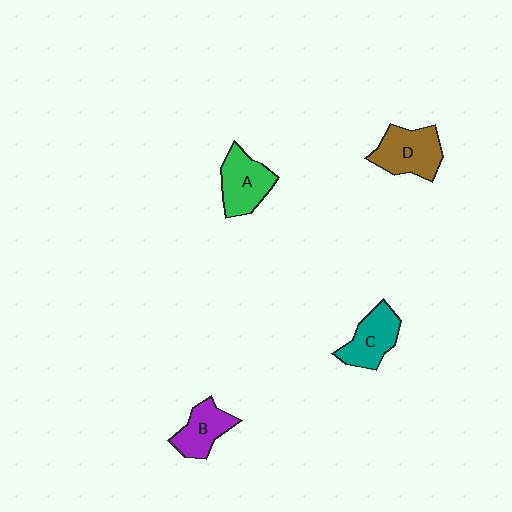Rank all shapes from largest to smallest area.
From largest to smallest: D (brown), A (green), C (teal), B (purple).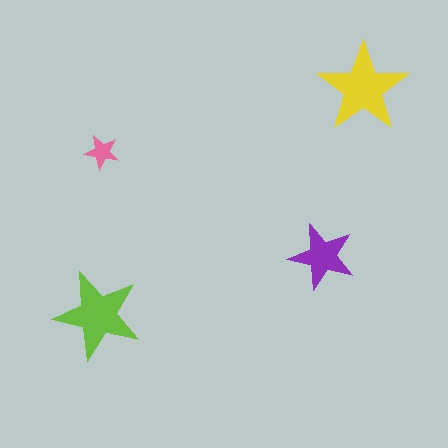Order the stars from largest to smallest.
the yellow one, the lime one, the purple one, the pink one.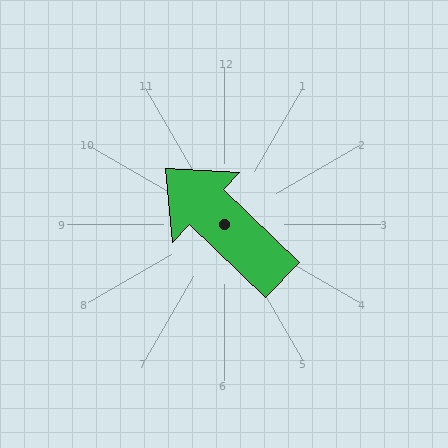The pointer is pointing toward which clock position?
Roughly 10 o'clock.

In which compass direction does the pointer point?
Northwest.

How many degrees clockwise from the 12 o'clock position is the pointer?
Approximately 314 degrees.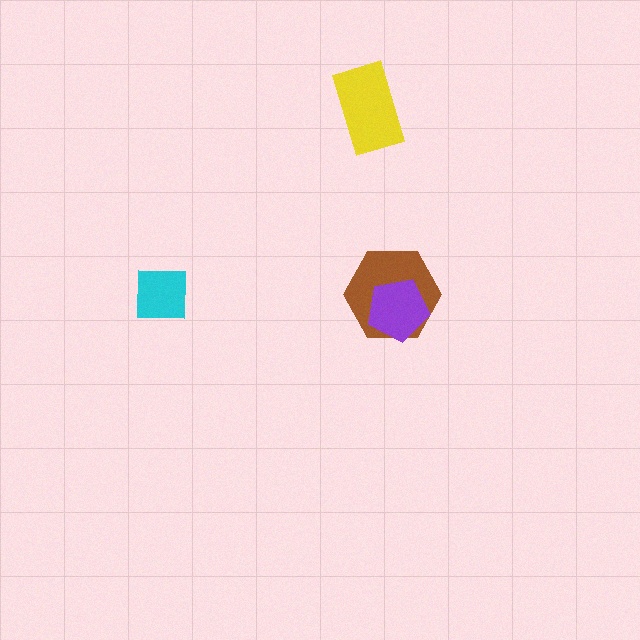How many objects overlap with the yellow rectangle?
0 objects overlap with the yellow rectangle.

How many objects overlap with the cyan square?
0 objects overlap with the cyan square.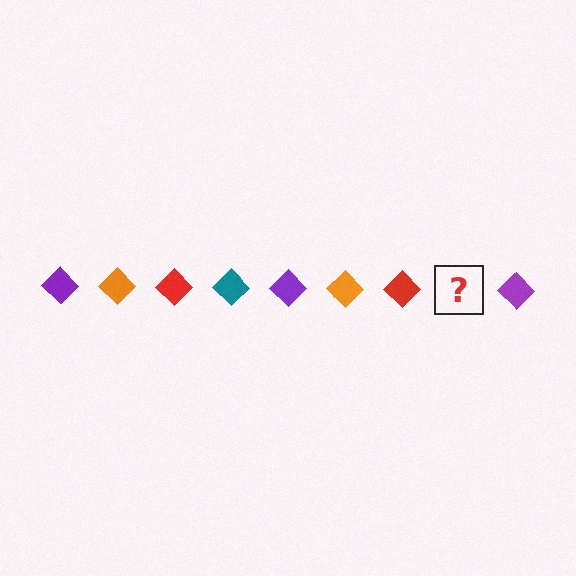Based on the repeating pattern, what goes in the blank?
The blank should be a teal diamond.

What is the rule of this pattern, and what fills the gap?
The rule is that the pattern cycles through purple, orange, red, teal diamonds. The gap should be filled with a teal diamond.